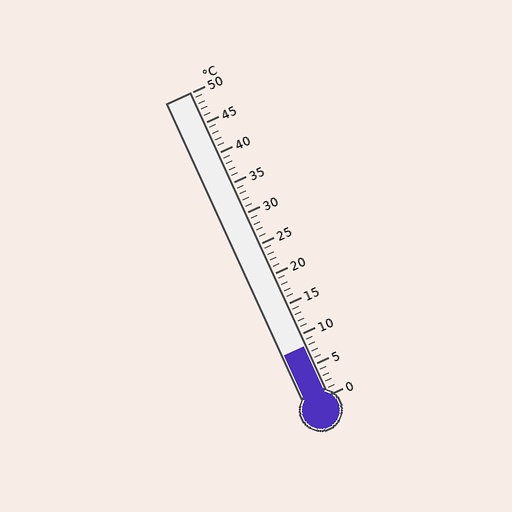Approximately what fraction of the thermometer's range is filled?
The thermometer is filled to approximately 15% of its range.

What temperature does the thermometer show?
The thermometer shows approximately 8°C.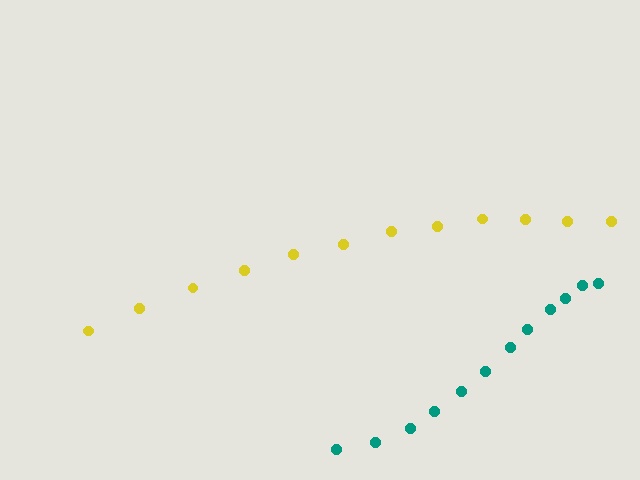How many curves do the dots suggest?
There are 2 distinct paths.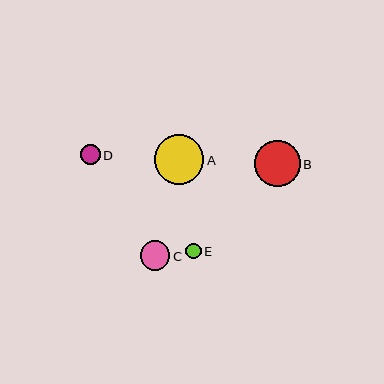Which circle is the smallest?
Circle E is the smallest with a size of approximately 16 pixels.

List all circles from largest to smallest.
From largest to smallest: A, B, C, D, E.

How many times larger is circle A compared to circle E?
Circle A is approximately 3.2 times the size of circle E.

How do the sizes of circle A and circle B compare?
Circle A and circle B are approximately the same size.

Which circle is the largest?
Circle A is the largest with a size of approximately 50 pixels.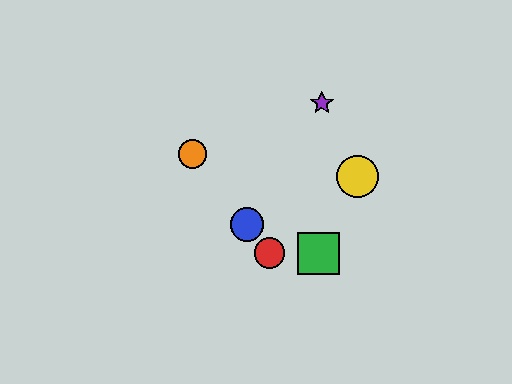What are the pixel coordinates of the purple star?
The purple star is at (322, 103).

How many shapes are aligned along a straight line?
3 shapes (the red circle, the blue circle, the orange circle) are aligned along a straight line.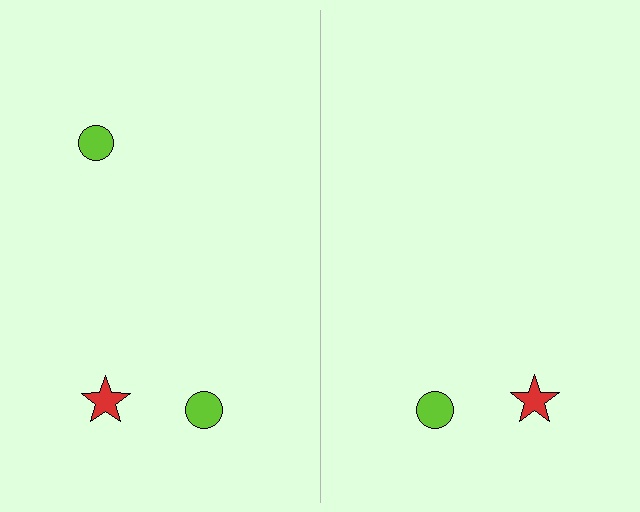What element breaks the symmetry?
A lime circle is missing from the right side.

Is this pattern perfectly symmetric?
No, the pattern is not perfectly symmetric. A lime circle is missing from the right side.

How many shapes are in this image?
There are 5 shapes in this image.